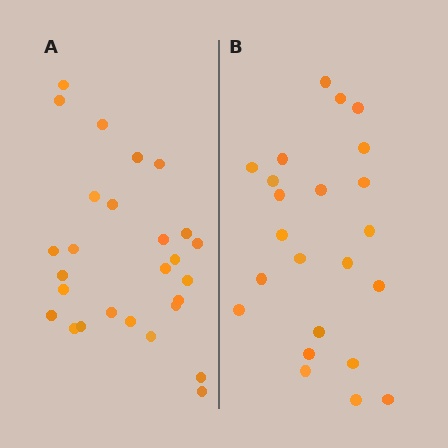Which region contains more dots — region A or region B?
Region A (the left region) has more dots.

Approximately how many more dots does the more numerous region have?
Region A has about 4 more dots than region B.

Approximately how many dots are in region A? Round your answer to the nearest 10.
About 30 dots. (The exact count is 27, which rounds to 30.)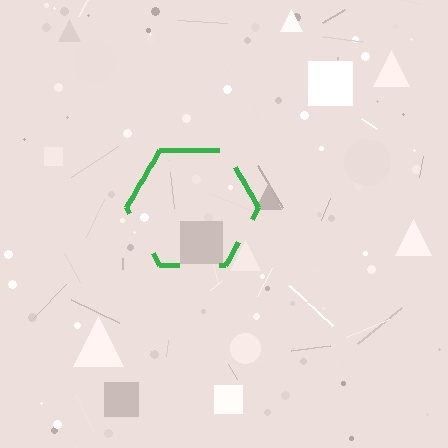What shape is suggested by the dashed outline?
The dashed outline suggests a hexagon.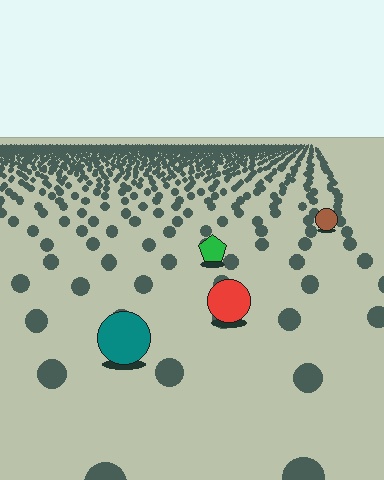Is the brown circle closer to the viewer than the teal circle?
No. The teal circle is closer — you can tell from the texture gradient: the ground texture is coarser near it.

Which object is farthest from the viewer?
The brown circle is farthest from the viewer. It appears smaller and the ground texture around it is denser.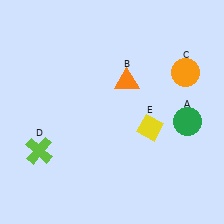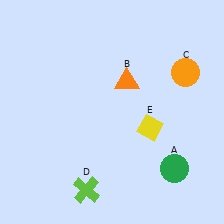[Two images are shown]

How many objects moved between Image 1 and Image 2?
2 objects moved between the two images.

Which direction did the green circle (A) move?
The green circle (A) moved down.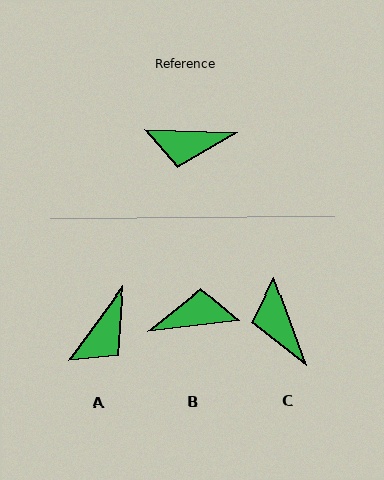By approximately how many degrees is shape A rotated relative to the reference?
Approximately 55 degrees counter-clockwise.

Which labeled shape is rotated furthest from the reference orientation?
B, about 172 degrees away.